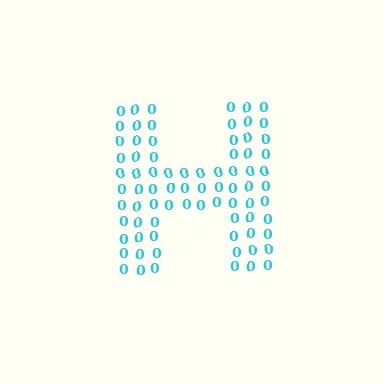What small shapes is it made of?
It is made of small digit 0's.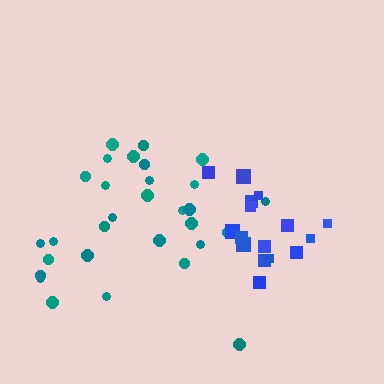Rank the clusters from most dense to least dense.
blue, teal.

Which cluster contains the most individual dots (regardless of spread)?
Teal (30).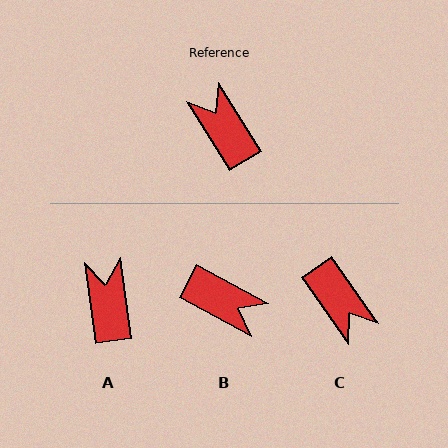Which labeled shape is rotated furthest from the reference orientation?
C, about 177 degrees away.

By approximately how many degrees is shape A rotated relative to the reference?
Approximately 23 degrees clockwise.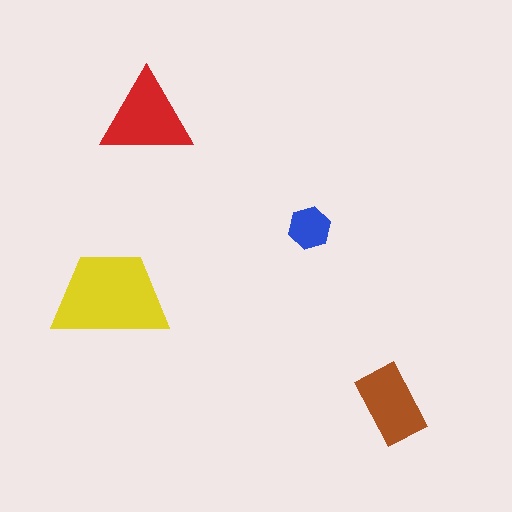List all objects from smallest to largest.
The blue hexagon, the brown rectangle, the red triangle, the yellow trapezoid.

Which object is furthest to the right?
The brown rectangle is rightmost.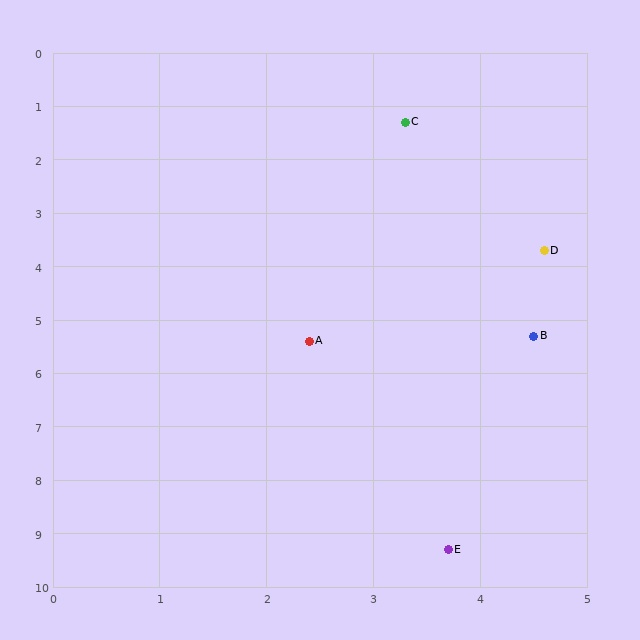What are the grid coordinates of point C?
Point C is at approximately (3.3, 1.3).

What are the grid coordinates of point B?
Point B is at approximately (4.5, 5.3).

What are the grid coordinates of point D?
Point D is at approximately (4.6, 3.7).